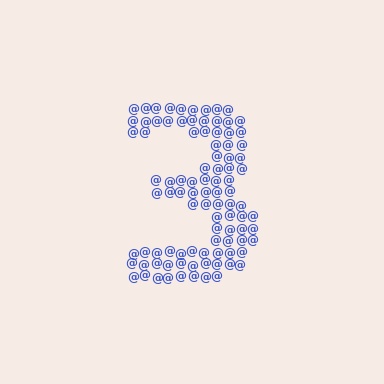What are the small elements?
The small elements are at signs.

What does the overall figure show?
The overall figure shows the digit 3.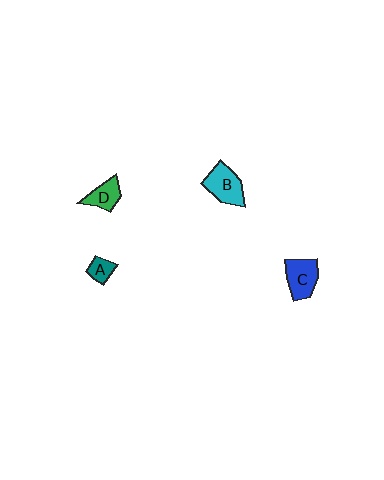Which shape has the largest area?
Shape B (cyan).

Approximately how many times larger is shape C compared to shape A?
Approximately 2.1 times.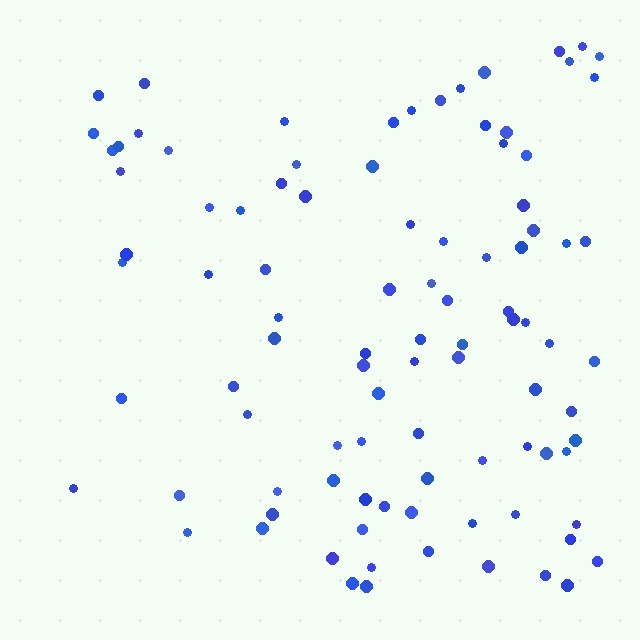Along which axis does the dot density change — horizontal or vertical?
Horizontal.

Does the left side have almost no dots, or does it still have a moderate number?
Still a moderate number, just noticeably fewer than the right.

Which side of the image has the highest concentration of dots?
The right.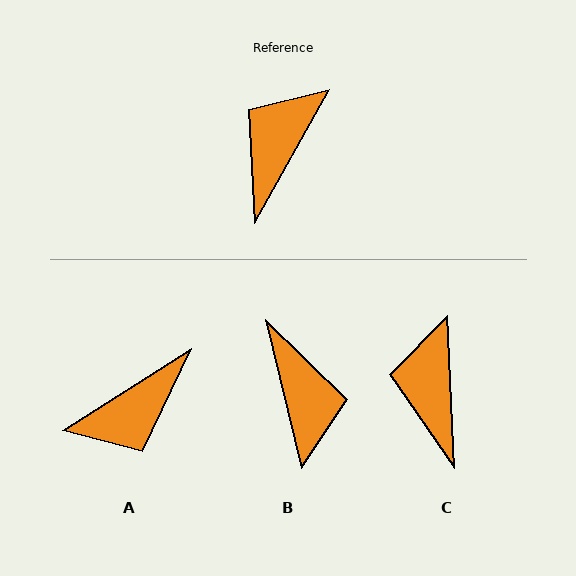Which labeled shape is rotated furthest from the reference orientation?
A, about 152 degrees away.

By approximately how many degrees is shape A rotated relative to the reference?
Approximately 152 degrees counter-clockwise.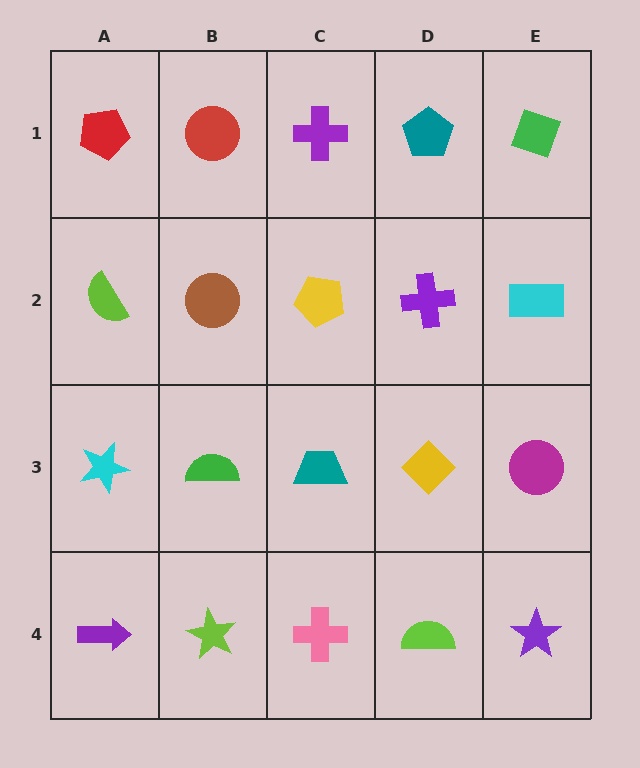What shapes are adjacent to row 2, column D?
A teal pentagon (row 1, column D), a yellow diamond (row 3, column D), a yellow pentagon (row 2, column C), a cyan rectangle (row 2, column E).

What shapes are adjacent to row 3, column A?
A lime semicircle (row 2, column A), a purple arrow (row 4, column A), a green semicircle (row 3, column B).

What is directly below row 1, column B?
A brown circle.